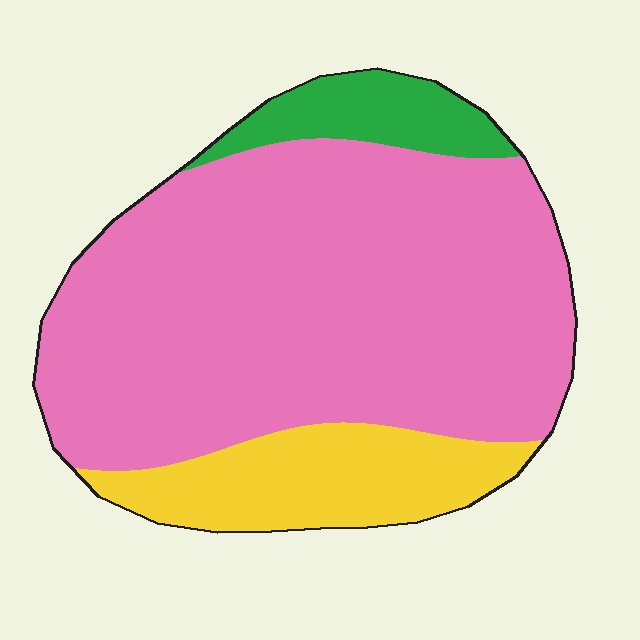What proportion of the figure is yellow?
Yellow covers about 15% of the figure.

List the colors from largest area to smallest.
From largest to smallest: pink, yellow, green.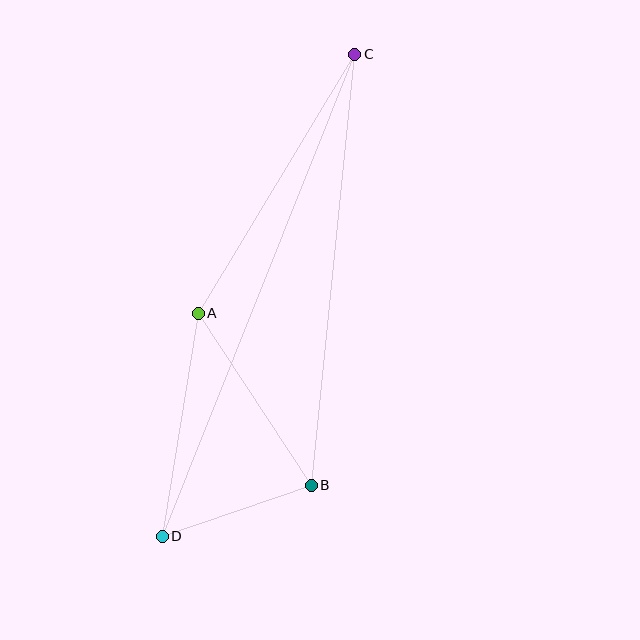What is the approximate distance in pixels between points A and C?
The distance between A and C is approximately 303 pixels.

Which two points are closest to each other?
Points B and D are closest to each other.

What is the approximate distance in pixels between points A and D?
The distance between A and D is approximately 226 pixels.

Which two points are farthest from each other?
Points C and D are farthest from each other.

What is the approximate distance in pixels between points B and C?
The distance between B and C is approximately 433 pixels.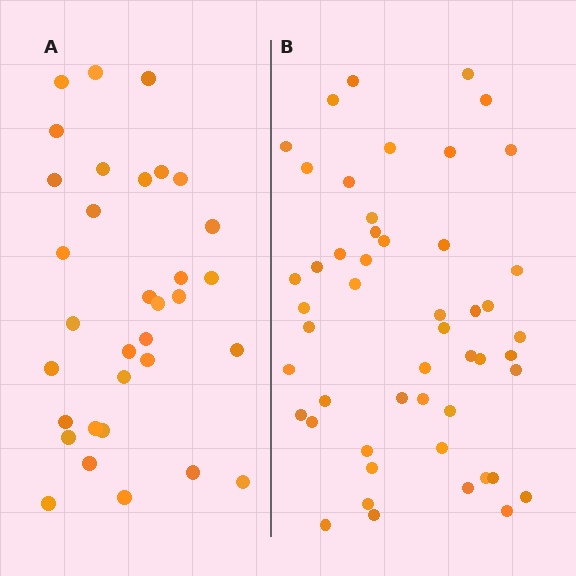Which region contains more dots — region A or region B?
Region B (the right region) has more dots.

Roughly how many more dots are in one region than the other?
Region B has approximately 15 more dots than region A.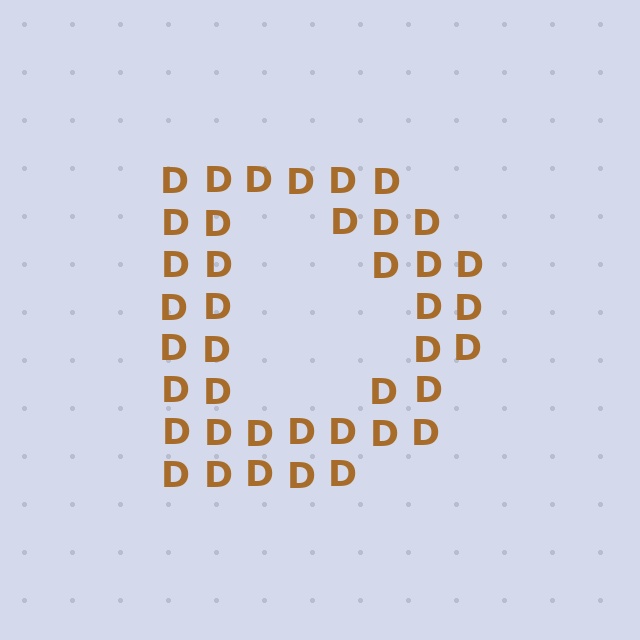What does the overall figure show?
The overall figure shows the letter D.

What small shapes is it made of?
It is made of small letter D's.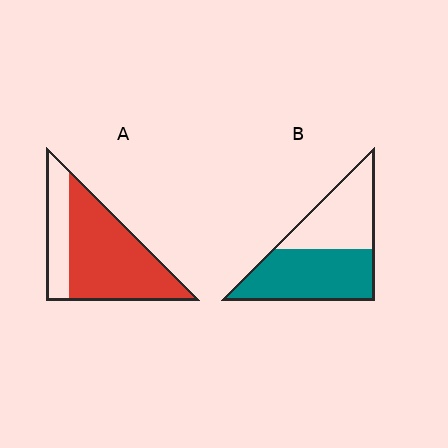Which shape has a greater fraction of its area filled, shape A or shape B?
Shape A.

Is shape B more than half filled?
Yes.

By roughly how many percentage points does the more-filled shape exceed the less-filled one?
By roughly 15 percentage points (A over B).